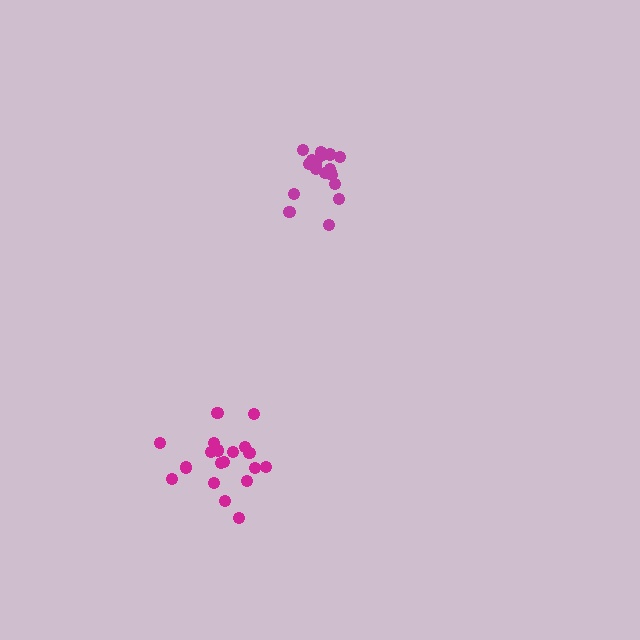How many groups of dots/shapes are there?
There are 2 groups.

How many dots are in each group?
Group 1: 19 dots, Group 2: 18 dots (37 total).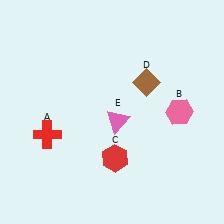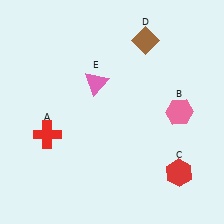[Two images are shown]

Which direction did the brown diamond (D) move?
The brown diamond (D) moved up.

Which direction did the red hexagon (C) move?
The red hexagon (C) moved right.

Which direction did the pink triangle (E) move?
The pink triangle (E) moved up.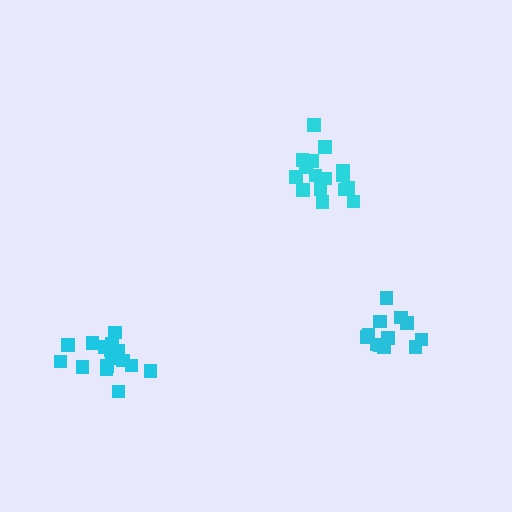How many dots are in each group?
Group 1: 16 dots, Group 2: 12 dots, Group 3: 16 dots (44 total).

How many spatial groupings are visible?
There are 3 spatial groupings.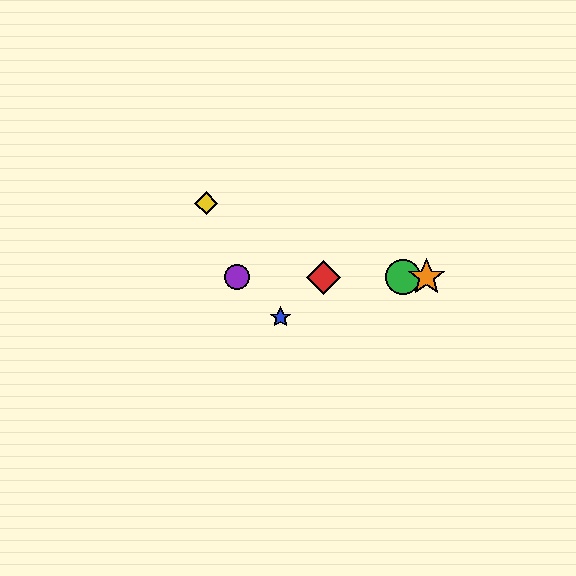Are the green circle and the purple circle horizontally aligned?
Yes, both are at y≈277.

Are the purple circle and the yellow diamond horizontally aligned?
No, the purple circle is at y≈277 and the yellow diamond is at y≈203.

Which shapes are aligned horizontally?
The red diamond, the green circle, the purple circle, the orange star are aligned horizontally.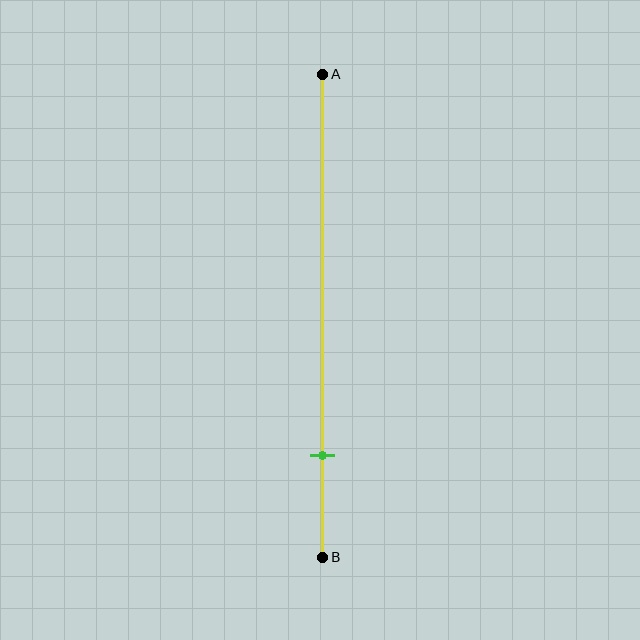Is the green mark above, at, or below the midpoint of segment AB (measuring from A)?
The green mark is below the midpoint of segment AB.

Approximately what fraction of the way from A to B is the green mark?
The green mark is approximately 80% of the way from A to B.